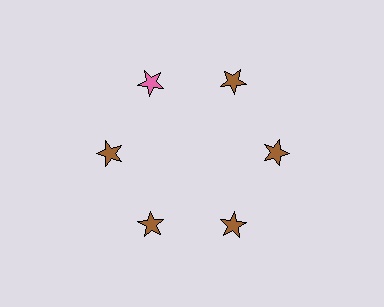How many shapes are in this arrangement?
There are 6 shapes arranged in a ring pattern.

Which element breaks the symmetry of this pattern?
The pink star at roughly the 11 o'clock position breaks the symmetry. All other shapes are brown stars.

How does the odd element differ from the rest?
It has a different color: pink instead of brown.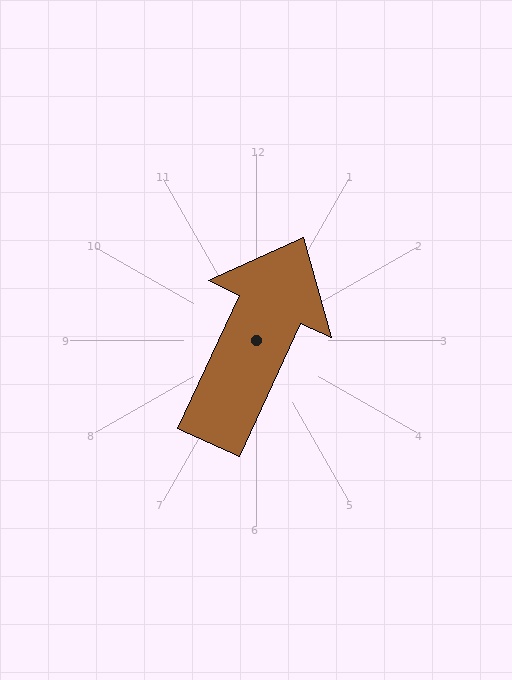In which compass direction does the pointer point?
Northeast.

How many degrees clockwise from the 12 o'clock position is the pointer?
Approximately 25 degrees.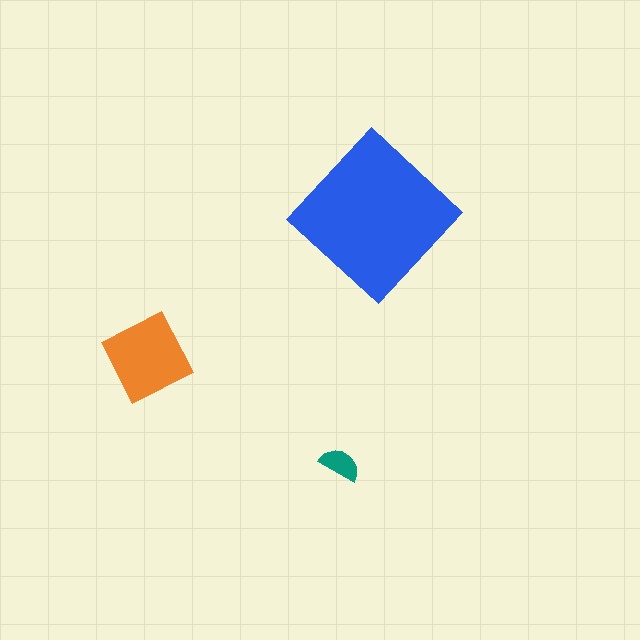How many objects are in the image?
There are 3 objects in the image.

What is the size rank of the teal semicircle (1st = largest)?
3rd.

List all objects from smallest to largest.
The teal semicircle, the orange diamond, the blue diamond.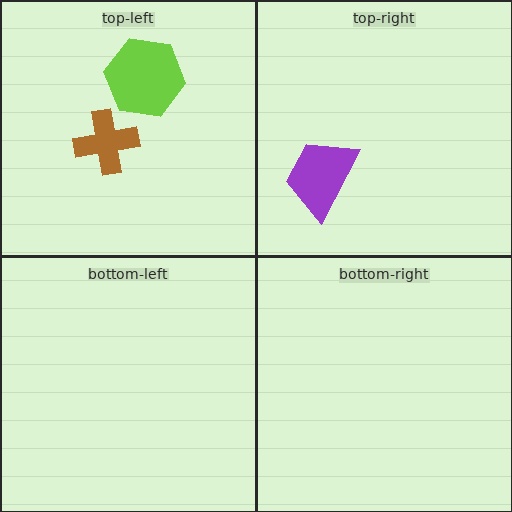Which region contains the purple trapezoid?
The top-right region.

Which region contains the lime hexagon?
The top-left region.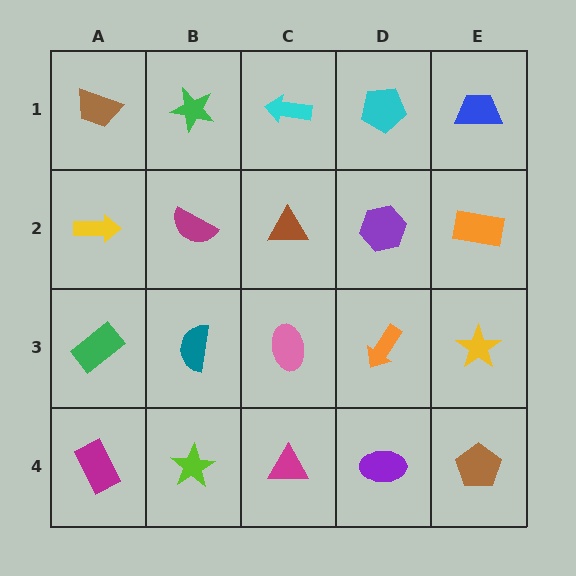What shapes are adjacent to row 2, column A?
A brown trapezoid (row 1, column A), a green rectangle (row 3, column A), a magenta semicircle (row 2, column B).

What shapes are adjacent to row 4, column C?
A pink ellipse (row 3, column C), a lime star (row 4, column B), a purple ellipse (row 4, column D).